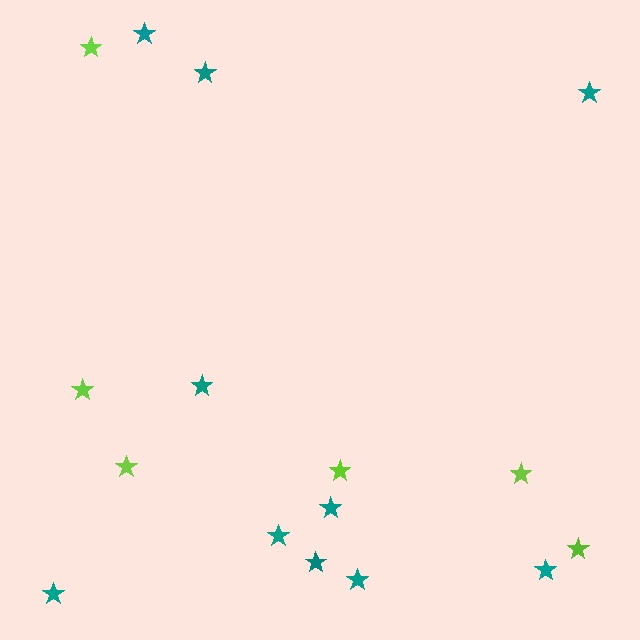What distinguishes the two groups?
There are 2 groups: one group of teal stars (10) and one group of lime stars (6).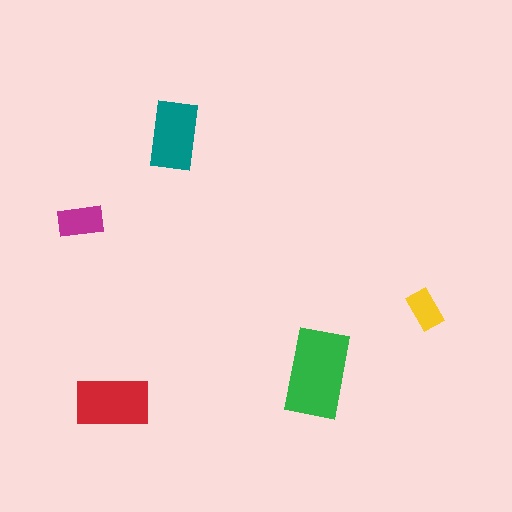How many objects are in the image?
There are 5 objects in the image.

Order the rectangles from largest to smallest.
the green one, the red one, the teal one, the magenta one, the yellow one.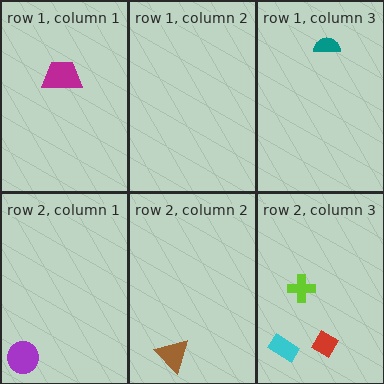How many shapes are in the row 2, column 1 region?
1.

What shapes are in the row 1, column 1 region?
The magenta trapezoid.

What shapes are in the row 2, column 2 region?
The brown triangle.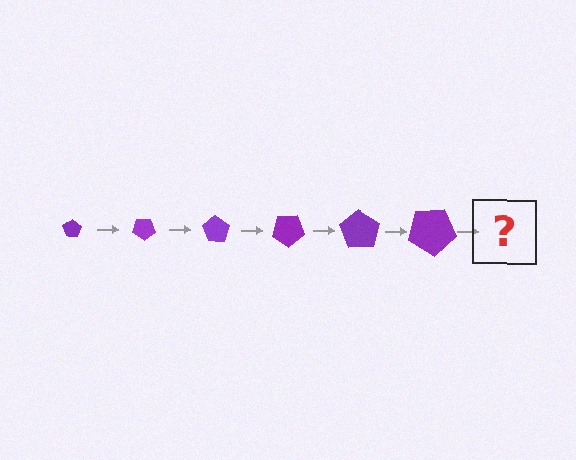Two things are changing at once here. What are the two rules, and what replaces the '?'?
The two rules are that the pentagon grows larger each step and it rotates 35 degrees each step. The '?' should be a pentagon, larger than the previous one and rotated 210 degrees from the start.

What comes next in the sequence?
The next element should be a pentagon, larger than the previous one and rotated 210 degrees from the start.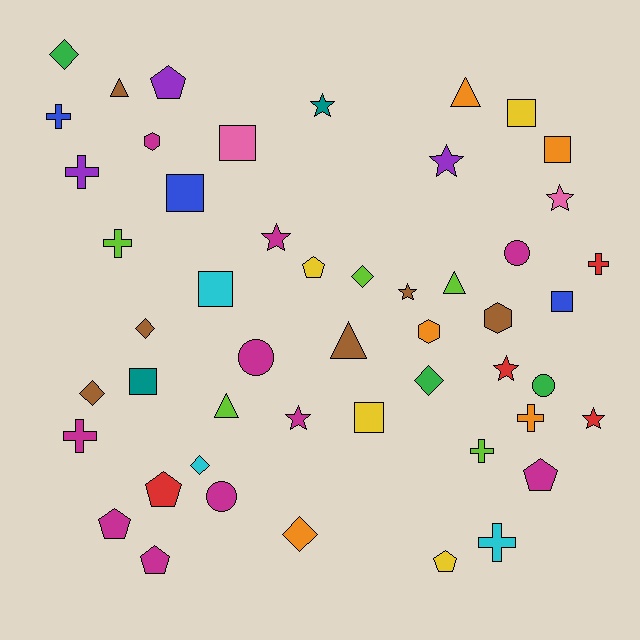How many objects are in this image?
There are 50 objects.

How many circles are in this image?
There are 4 circles.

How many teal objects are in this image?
There are 2 teal objects.